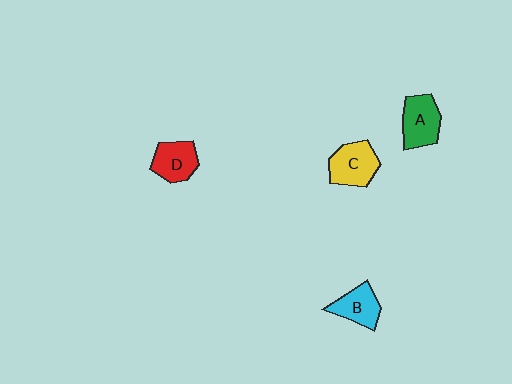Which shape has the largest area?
Shape C (yellow).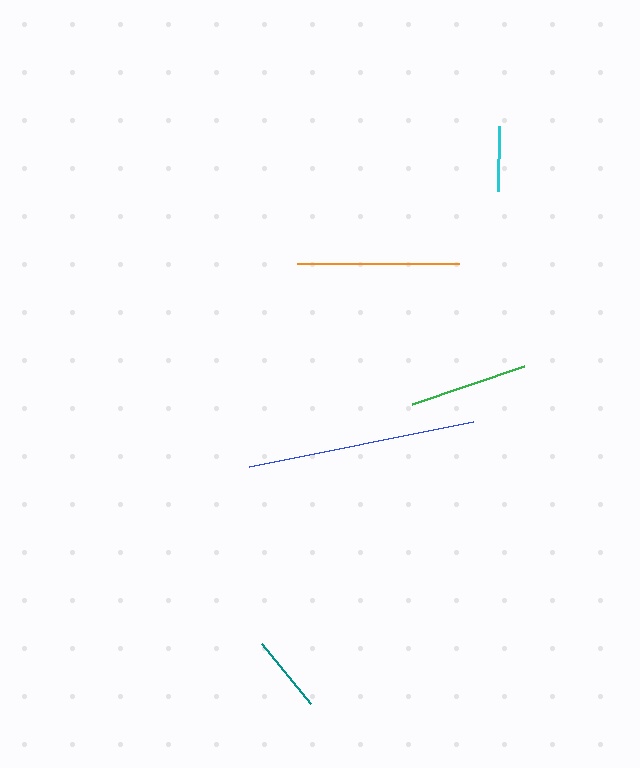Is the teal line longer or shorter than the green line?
The green line is longer than the teal line.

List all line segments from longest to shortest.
From longest to shortest: blue, orange, green, teal, cyan.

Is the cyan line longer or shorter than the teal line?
The teal line is longer than the cyan line.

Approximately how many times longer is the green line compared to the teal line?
The green line is approximately 1.5 times the length of the teal line.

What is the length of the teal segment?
The teal segment is approximately 78 pixels long.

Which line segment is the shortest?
The cyan line is the shortest at approximately 65 pixels.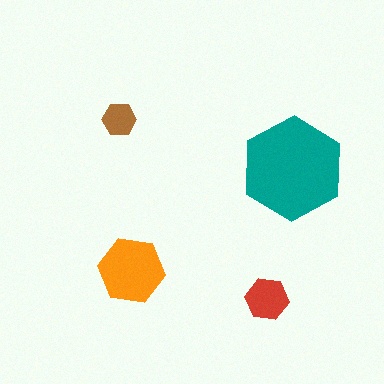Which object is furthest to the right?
The teal hexagon is rightmost.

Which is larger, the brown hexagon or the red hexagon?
The red one.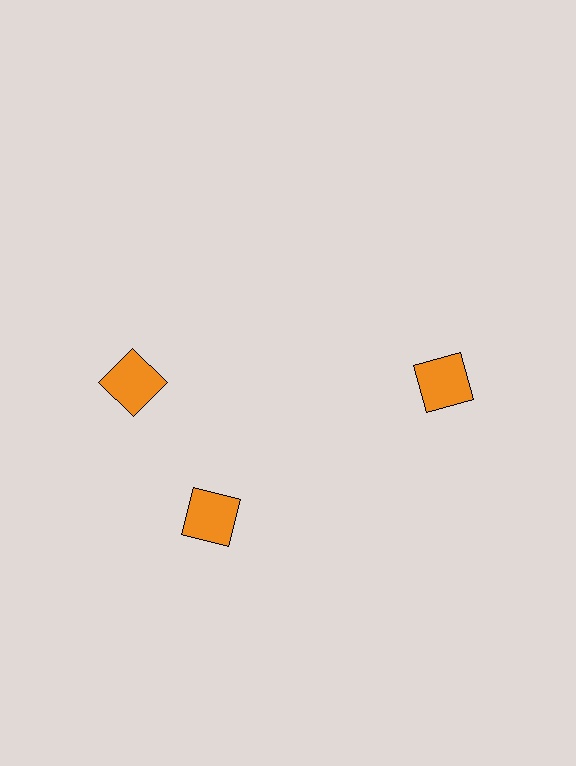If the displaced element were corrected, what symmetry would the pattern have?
It would have 3-fold rotational symmetry — the pattern would map onto itself every 120 degrees.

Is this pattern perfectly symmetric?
No. The 3 orange squares are arranged in a ring, but one element near the 11 o'clock position is rotated out of alignment along the ring, breaking the 3-fold rotational symmetry.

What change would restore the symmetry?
The symmetry would be restored by rotating it back into even spacing with its neighbors so that all 3 squares sit at equal angles and equal distance from the center.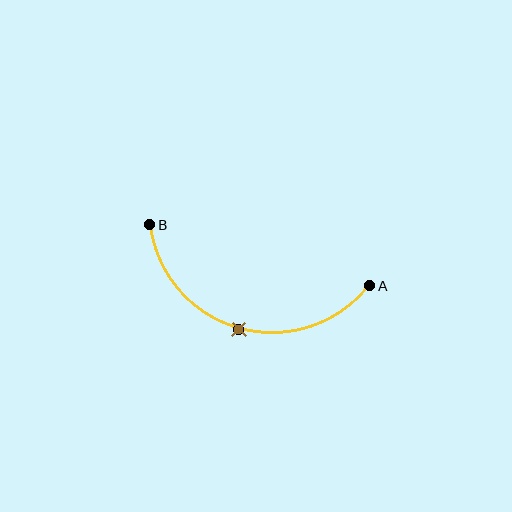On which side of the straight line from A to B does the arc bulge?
The arc bulges below the straight line connecting A and B.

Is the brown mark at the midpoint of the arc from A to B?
Yes. The brown mark lies on the arc at equal arc-length from both A and B — it is the arc midpoint.